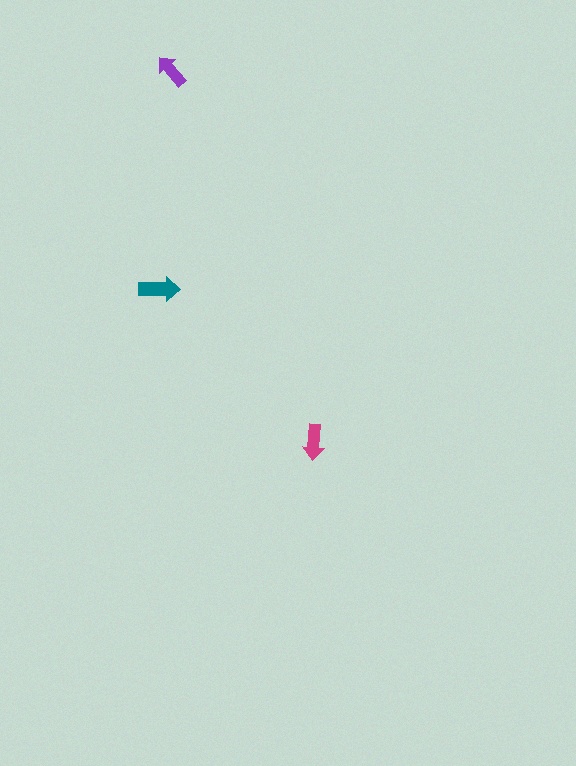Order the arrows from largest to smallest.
the teal one, the magenta one, the purple one.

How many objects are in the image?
There are 3 objects in the image.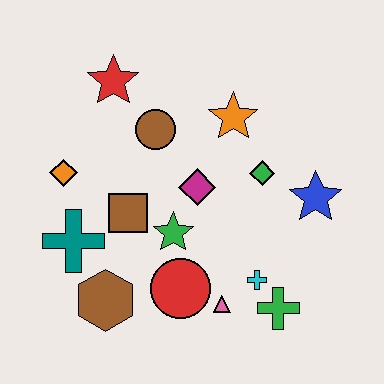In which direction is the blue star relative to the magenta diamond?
The blue star is to the right of the magenta diamond.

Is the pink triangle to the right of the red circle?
Yes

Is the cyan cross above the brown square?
No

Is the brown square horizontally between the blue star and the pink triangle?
No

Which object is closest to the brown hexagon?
The teal cross is closest to the brown hexagon.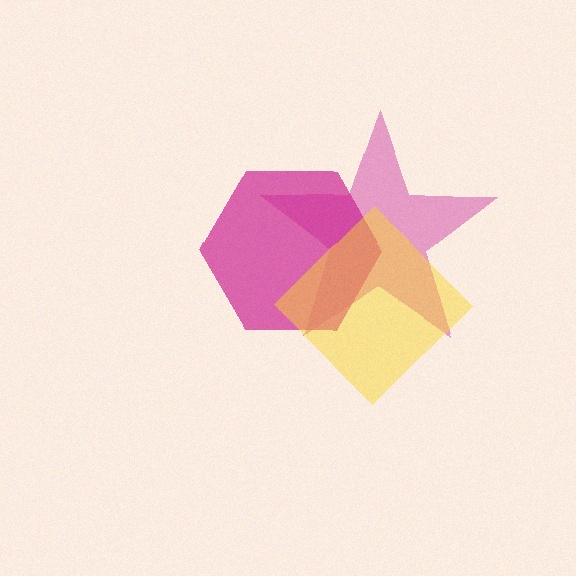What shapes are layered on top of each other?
The layered shapes are: a pink star, a magenta hexagon, a yellow diamond.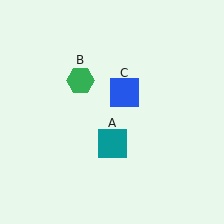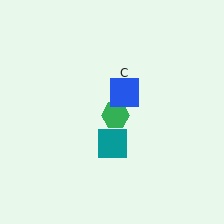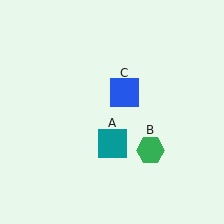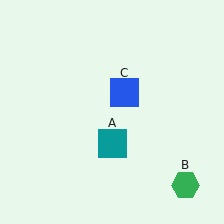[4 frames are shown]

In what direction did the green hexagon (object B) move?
The green hexagon (object B) moved down and to the right.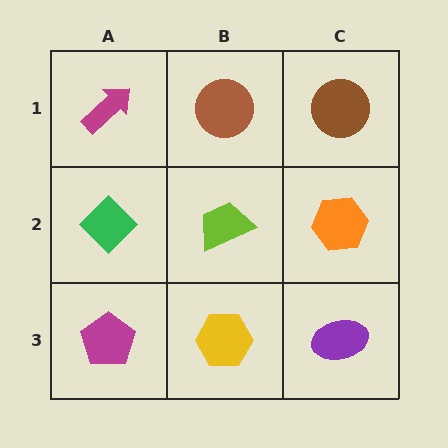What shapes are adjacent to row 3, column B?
A lime trapezoid (row 2, column B), a magenta pentagon (row 3, column A), a purple ellipse (row 3, column C).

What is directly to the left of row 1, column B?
A magenta arrow.